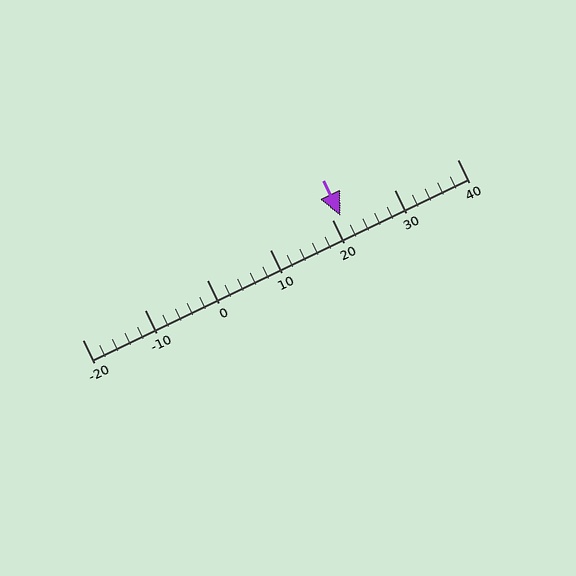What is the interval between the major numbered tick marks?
The major tick marks are spaced 10 units apart.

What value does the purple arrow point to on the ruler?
The purple arrow points to approximately 21.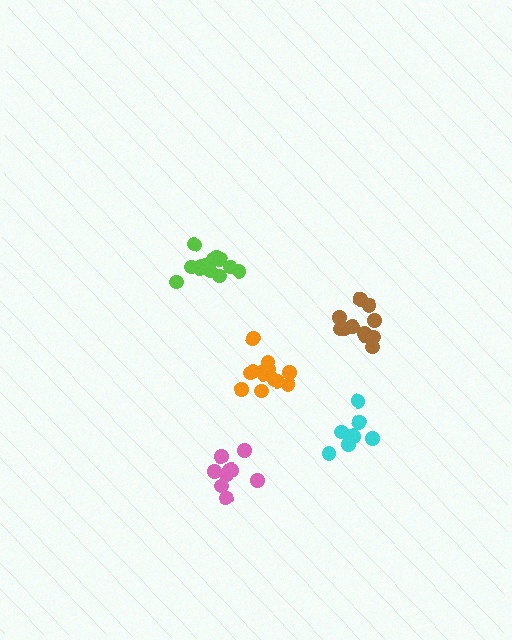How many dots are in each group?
Group 1: 13 dots, Group 2: 9 dots, Group 3: 11 dots, Group 4: 8 dots, Group 5: 13 dots (54 total).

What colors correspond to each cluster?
The clusters are colored: lime, pink, brown, cyan, orange.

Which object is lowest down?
The pink cluster is bottommost.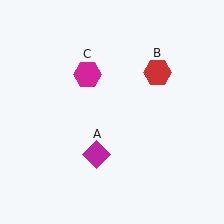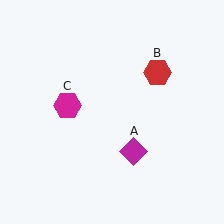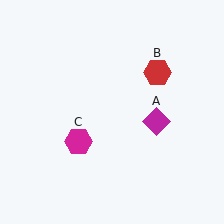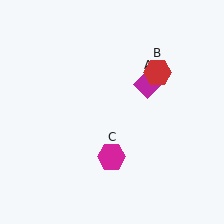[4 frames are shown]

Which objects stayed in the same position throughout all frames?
Red hexagon (object B) remained stationary.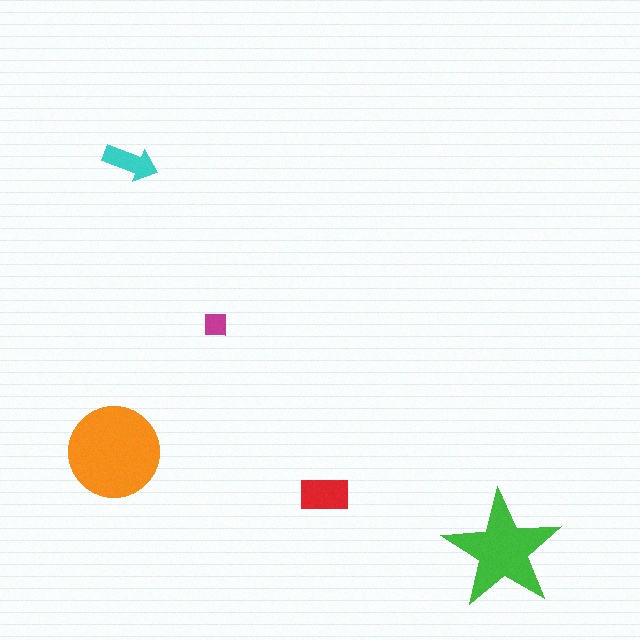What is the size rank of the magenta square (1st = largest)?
5th.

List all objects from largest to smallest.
The orange circle, the green star, the red rectangle, the cyan arrow, the magenta square.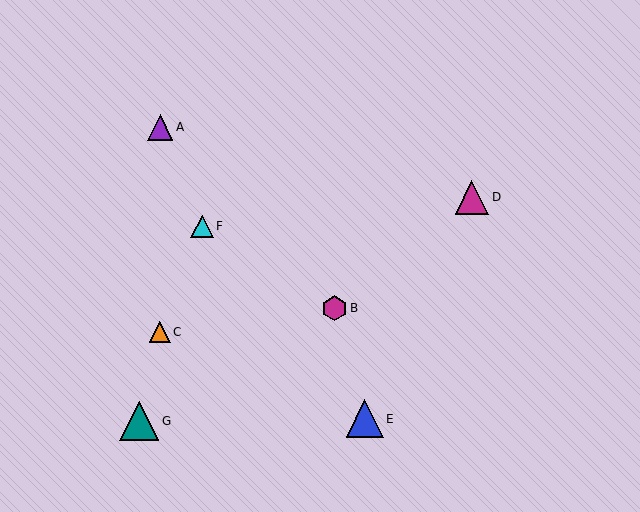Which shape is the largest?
The teal triangle (labeled G) is the largest.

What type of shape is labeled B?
Shape B is a magenta hexagon.